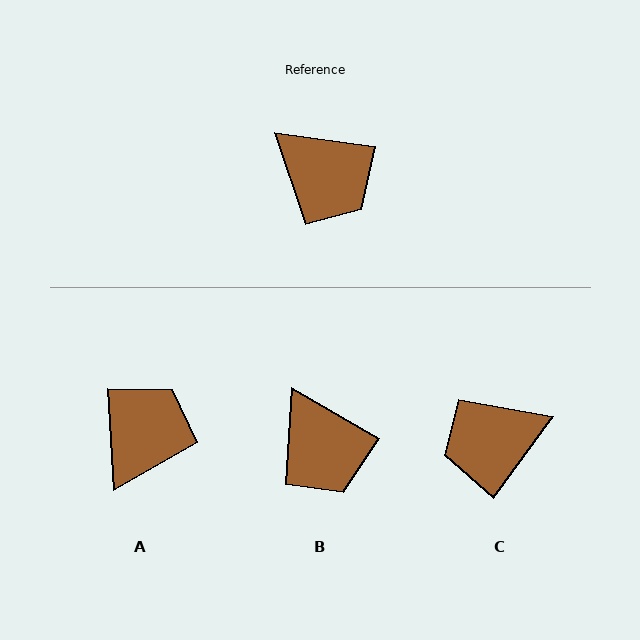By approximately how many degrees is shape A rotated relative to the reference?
Approximately 101 degrees counter-clockwise.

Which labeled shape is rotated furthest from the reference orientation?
C, about 119 degrees away.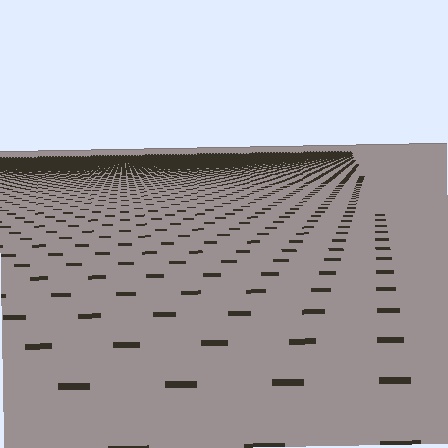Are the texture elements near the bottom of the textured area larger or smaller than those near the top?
Larger. Near the bottom, elements are closer to the viewer and appear at a bigger on-screen size.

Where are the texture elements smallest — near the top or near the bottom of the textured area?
Near the top.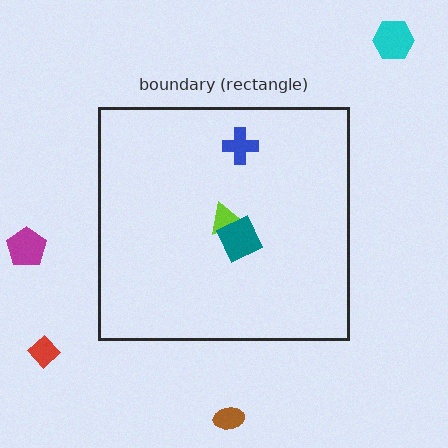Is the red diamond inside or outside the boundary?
Outside.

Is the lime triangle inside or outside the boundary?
Inside.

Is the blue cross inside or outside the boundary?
Inside.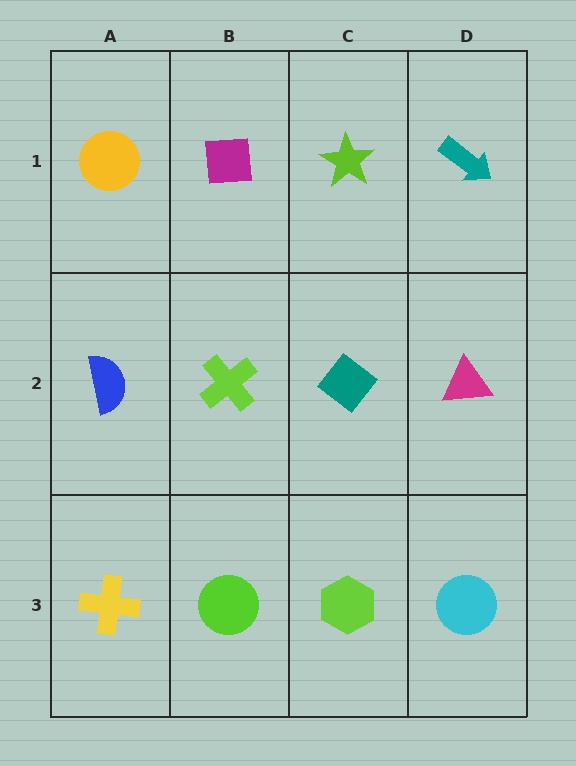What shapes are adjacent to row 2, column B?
A magenta square (row 1, column B), a lime circle (row 3, column B), a blue semicircle (row 2, column A), a teal diamond (row 2, column C).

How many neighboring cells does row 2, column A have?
3.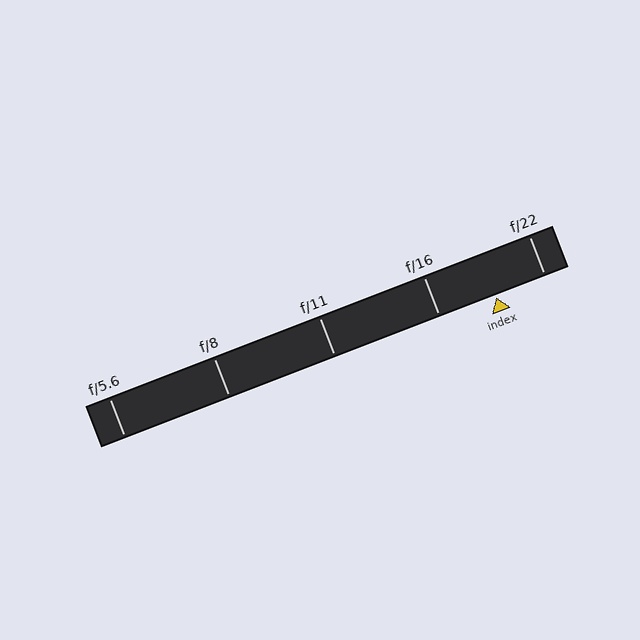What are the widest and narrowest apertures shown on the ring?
The widest aperture shown is f/5.6 and the narrowest is f/22.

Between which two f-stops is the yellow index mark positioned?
The index mark is between f/16 and f/22.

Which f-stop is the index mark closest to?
The index mark is closest to f/22.